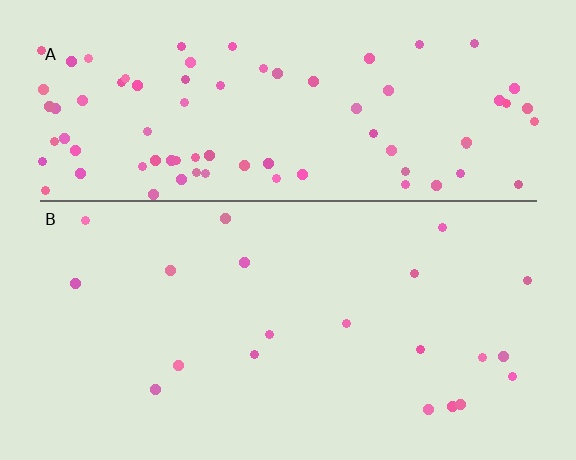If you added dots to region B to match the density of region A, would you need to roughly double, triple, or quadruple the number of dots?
Approximately quadruple.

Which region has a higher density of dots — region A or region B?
A (the top).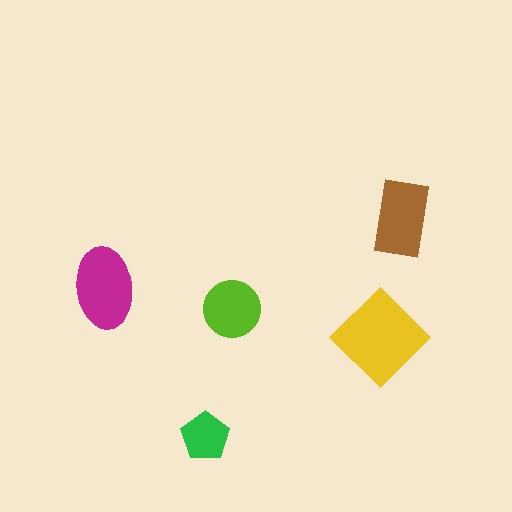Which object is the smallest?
The green pentagon.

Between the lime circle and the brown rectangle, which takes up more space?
The brown rectangle.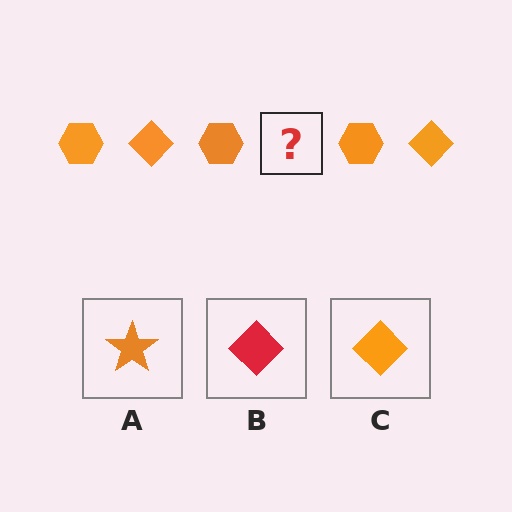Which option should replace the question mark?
Option C.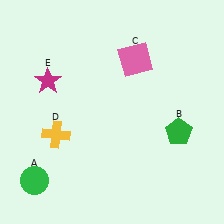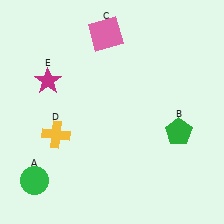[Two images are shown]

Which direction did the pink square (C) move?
The pink square (C) moved left.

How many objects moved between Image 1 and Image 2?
1 object moved between the two images.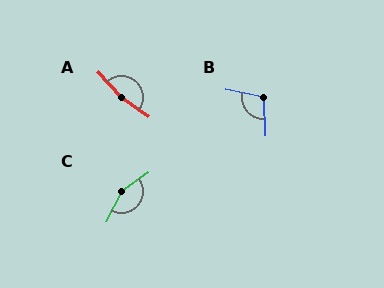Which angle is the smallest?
B, at approximately 104 degrees.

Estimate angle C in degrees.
Approximately 153 degrees.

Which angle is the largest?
A, at approximately 168 degrees.